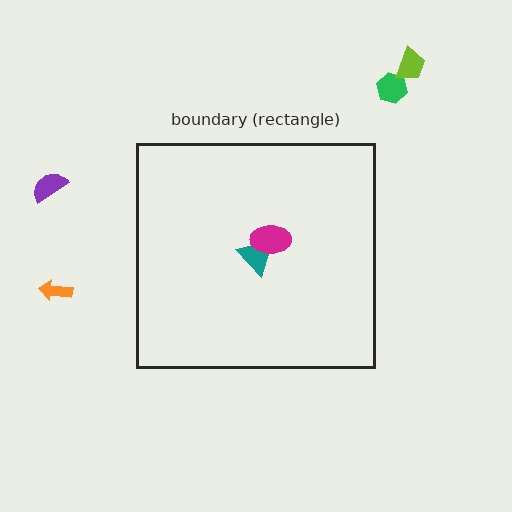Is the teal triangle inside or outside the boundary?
Inside.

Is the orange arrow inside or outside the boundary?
Outside.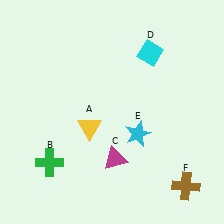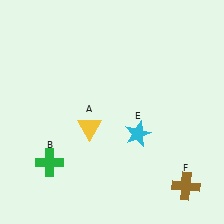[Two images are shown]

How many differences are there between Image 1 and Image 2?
There are 2 differences between the two images.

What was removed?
The magenta triangle (C), the cyan diamond (D) were removed in Image 2.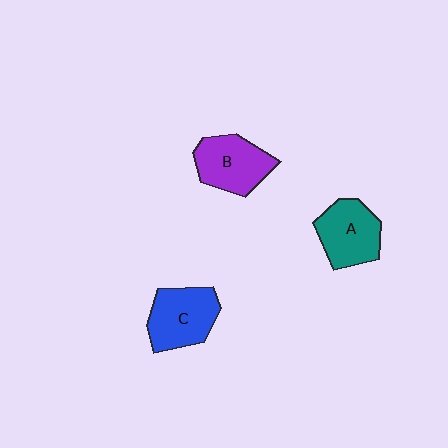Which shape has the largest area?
Shape C (blue).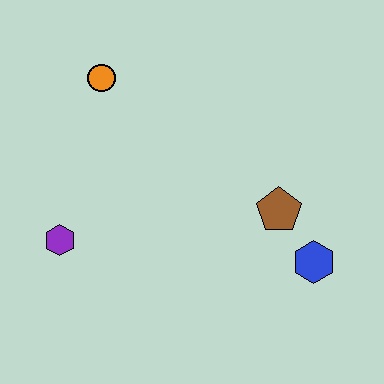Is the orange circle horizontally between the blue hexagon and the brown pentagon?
No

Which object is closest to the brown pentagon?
The blue hexagon is closest to the brown pentagon.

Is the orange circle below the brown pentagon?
No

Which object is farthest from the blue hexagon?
The orange circle is farthest from the blue hexagon.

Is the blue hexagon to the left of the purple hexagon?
No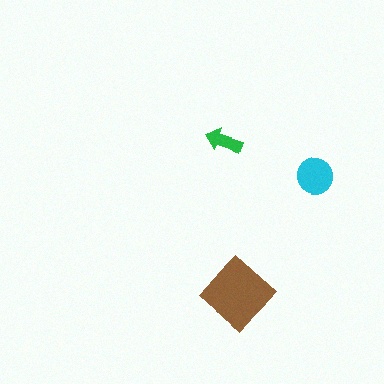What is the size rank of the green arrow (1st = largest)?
3rd.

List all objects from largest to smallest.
The brown diamond, the cyan circle, the green arrow.